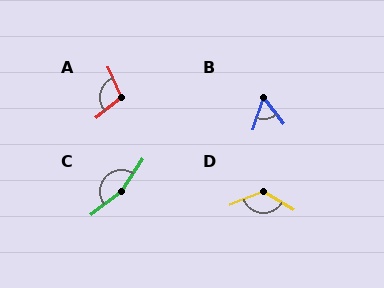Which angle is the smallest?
B, at approximately 55 degrees.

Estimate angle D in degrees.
Approximately 127 degrees.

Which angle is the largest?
C, at approximately 160 degrees.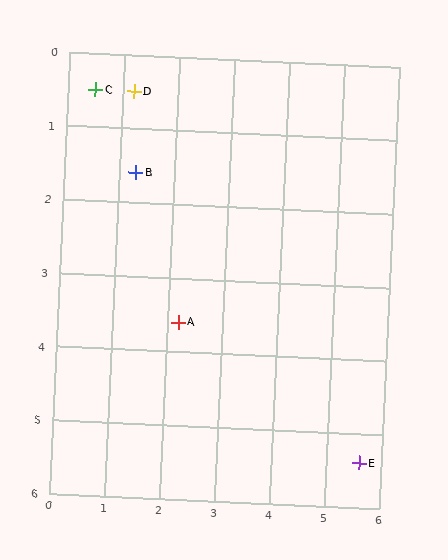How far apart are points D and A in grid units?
Points D and A are about 3.3 grid units apart.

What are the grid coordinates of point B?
Point B is at approximately (1.3, 1.6).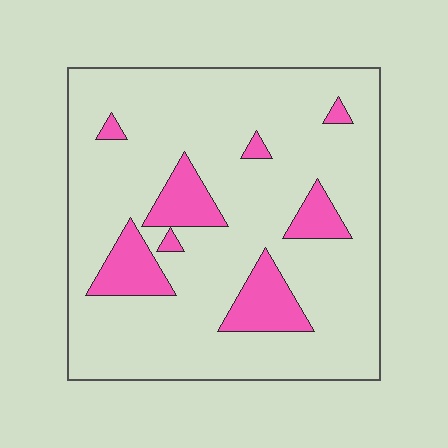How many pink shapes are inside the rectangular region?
8.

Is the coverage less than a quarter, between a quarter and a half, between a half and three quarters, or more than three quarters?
Less than a quarter.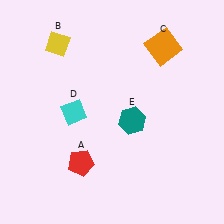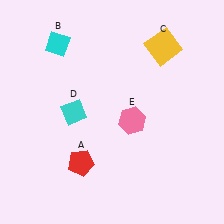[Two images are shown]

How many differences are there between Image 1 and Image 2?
There are 3 differences between the two images.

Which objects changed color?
B changed from yellow to cyan. C changed from orange to yellow. E changed from teal to pink.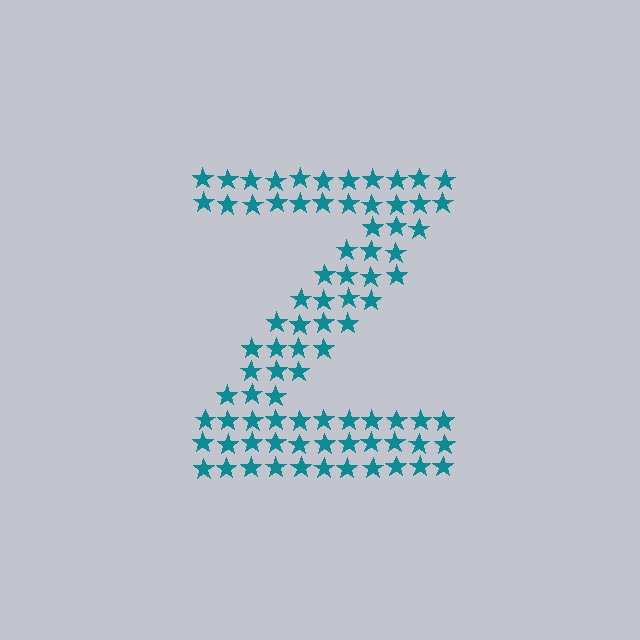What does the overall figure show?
The overall figure shows the letter Z.